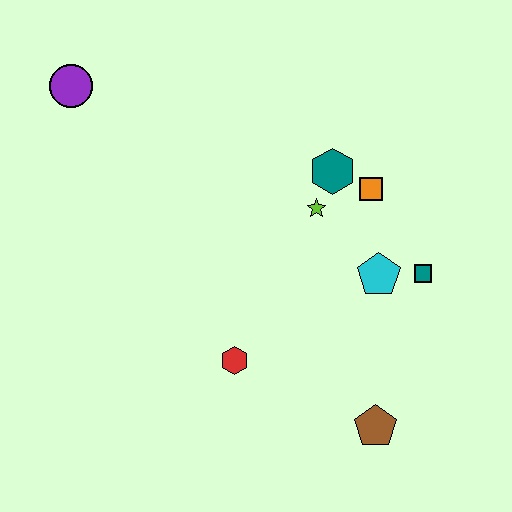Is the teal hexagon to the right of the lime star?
Yes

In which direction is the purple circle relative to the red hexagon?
The purple circle is above the red hexagon.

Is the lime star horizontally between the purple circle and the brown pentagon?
Yes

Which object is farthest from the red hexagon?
The purple circle is farthest from the red hexagon.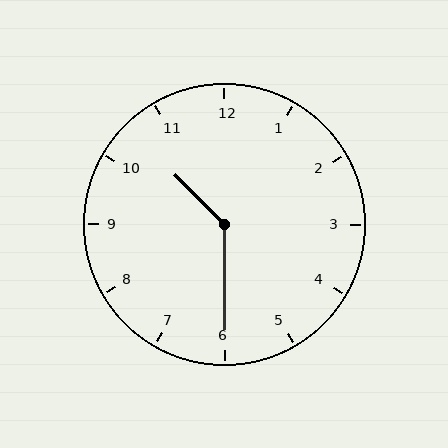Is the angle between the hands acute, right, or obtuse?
It is obtuse.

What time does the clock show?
10:30.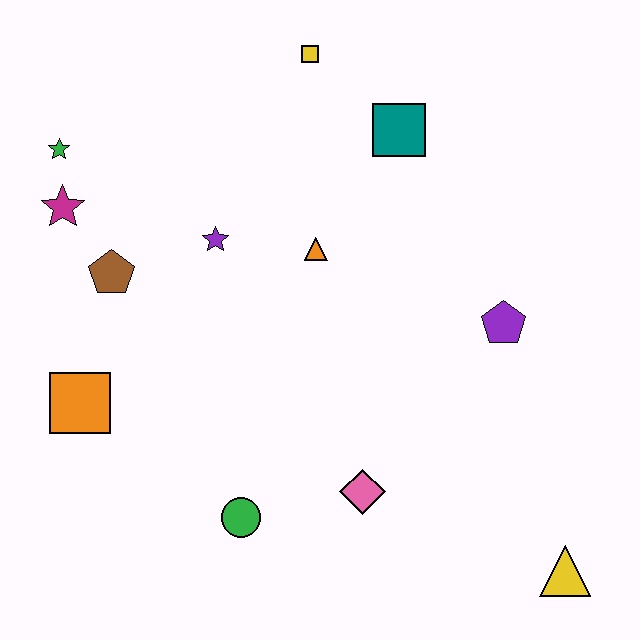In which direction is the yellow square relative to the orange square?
The yellow square is above the orange square.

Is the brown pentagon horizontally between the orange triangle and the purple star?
No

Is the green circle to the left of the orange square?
No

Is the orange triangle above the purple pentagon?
Yes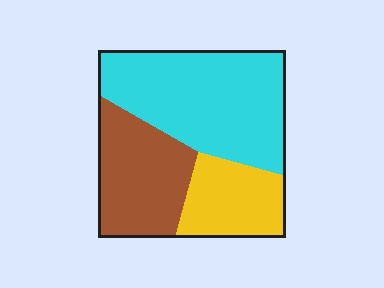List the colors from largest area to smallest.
From largest to smallest: cyan, brown, yellow.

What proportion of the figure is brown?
Brown takes up about one third (1/3) of the figure.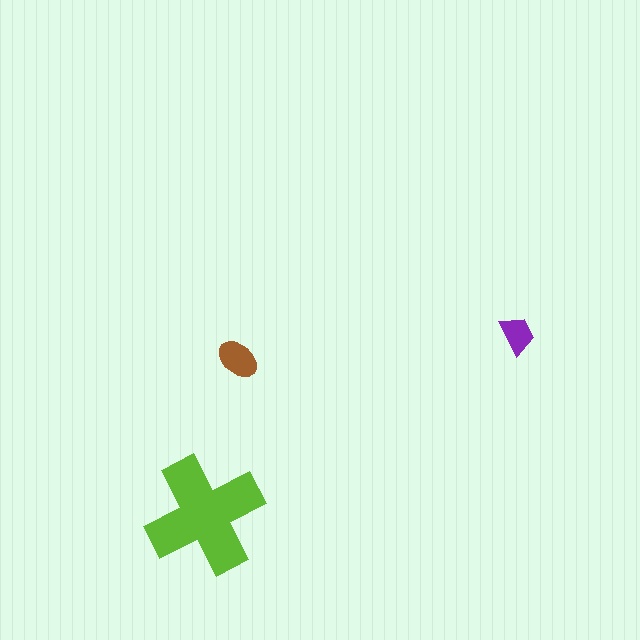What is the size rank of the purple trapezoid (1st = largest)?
3rd.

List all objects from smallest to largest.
The purple trapezoid, the brown ellipse, the lime cross.